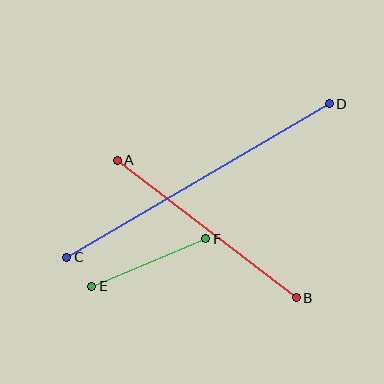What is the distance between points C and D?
The distance is approximately 304 pixels.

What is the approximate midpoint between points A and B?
The midpoint is at approximately (207, 229) pixels.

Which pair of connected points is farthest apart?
Points C and D are farthest apart.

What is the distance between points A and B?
The distance is approximately 225 pixels.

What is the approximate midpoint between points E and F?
The midpoint is at approximately (149, 262) pixels.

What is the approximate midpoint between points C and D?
The midpoint is at approximately (198, 180) pixels.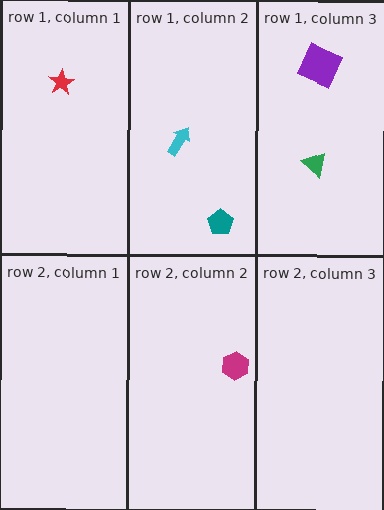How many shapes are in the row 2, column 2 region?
1.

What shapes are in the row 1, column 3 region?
The green triangle, the purple square.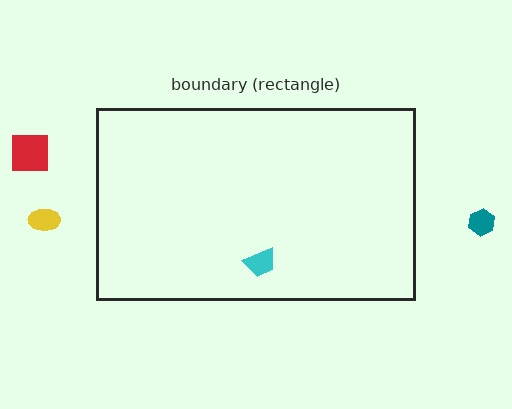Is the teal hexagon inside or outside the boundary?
Outside.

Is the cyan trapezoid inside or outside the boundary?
Inside.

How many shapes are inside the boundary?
1 inside, 3 outside.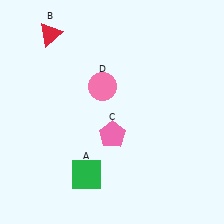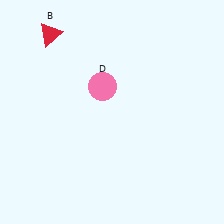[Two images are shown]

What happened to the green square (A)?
The green square (A) was removed in Image 2. It was in the bottom-left area of Image 1.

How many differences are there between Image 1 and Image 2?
There are 2 differences between the two images.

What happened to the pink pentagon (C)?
The pink pentagon (C) was removed in Image 2. It was in the bottom-right area of Image 1.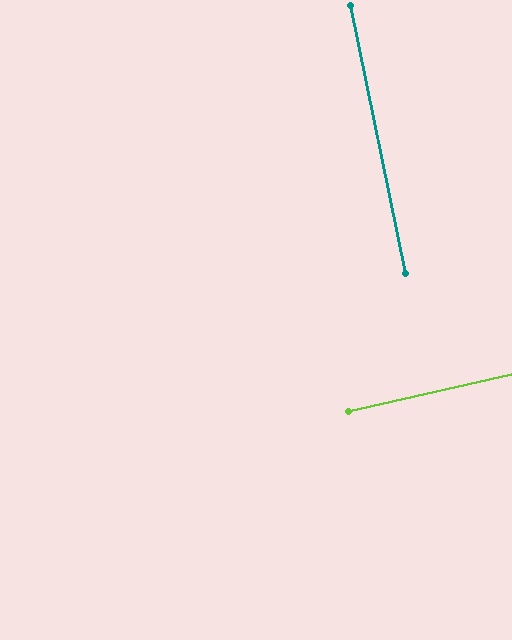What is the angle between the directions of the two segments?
Approximately 89 degrees.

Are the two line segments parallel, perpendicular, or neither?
Perpendicular — they meet at approximately 89°.